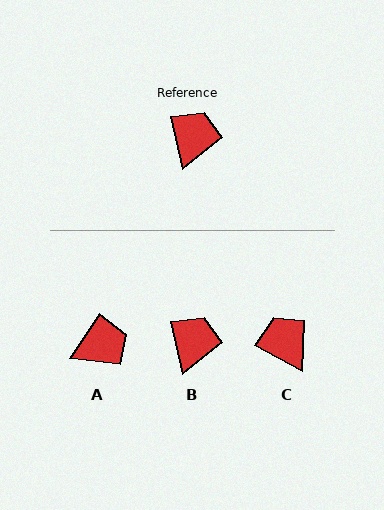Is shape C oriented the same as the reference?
No, it is off by about 49 degrees.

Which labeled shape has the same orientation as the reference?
B.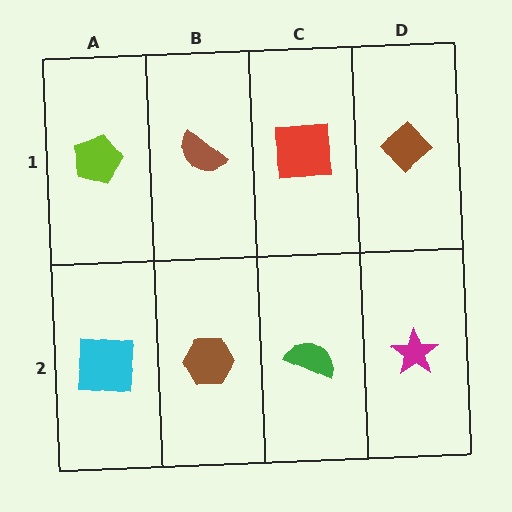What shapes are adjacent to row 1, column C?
A green semicircle (row 2, column C), a brown semicircle (row 1, column B), a brown diamond (row 1, column D).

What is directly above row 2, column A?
A lime pentagon.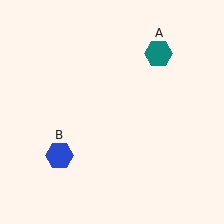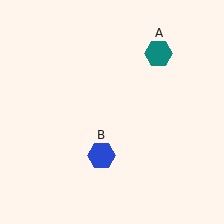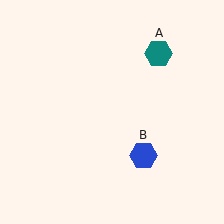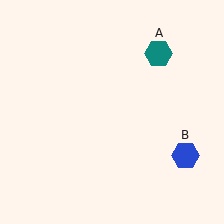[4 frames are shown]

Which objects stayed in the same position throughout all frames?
Teal hexagon (object A) remained stationary.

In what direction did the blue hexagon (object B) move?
The blue hexagon (object B) moved right.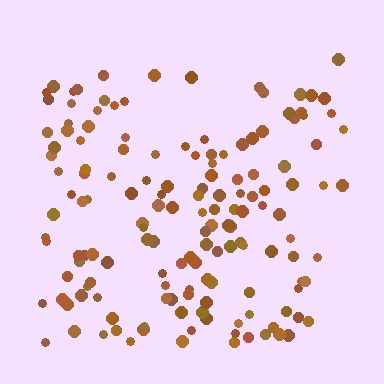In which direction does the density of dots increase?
From top to bottom, with the bottom side densest.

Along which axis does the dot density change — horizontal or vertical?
Vertical.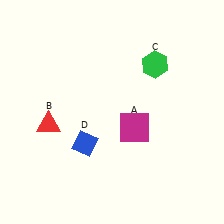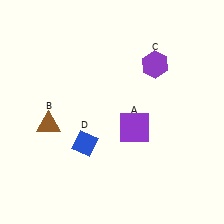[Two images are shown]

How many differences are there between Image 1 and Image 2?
There are 3 differences between the two images.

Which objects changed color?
A changed from magenta to purple. B changed from red to brown. C changed from green to purple.